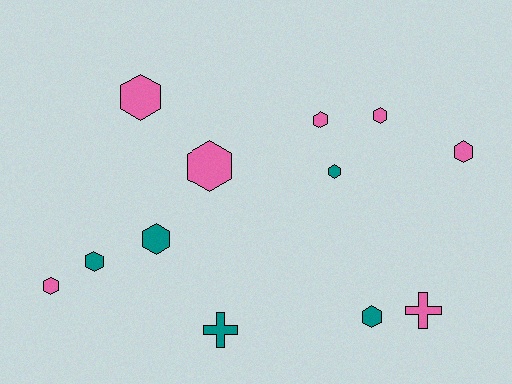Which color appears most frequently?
Pink, with 7 objects.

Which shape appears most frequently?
Hexagon, with 10 objects.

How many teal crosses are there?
There is 1 teal cross.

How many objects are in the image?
There are 12 objects.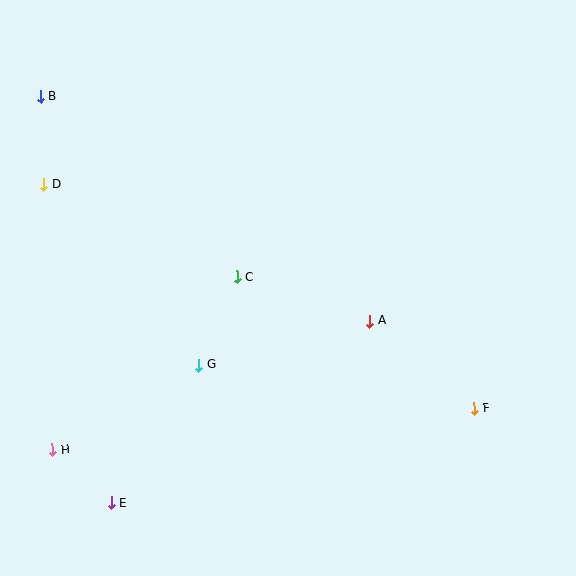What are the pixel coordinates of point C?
Point C is at (237, 277).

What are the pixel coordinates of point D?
Point D is at (44, 184).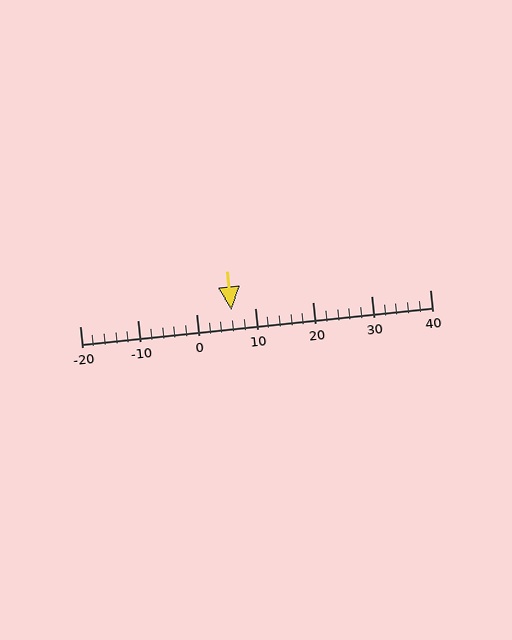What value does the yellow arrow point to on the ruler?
The yellow arrow points to approximately 6.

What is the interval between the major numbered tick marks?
The major tick marks are spaced 10 units apart.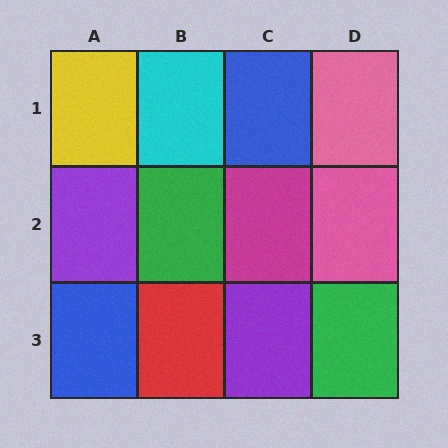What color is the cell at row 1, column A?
Yellow.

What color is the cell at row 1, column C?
Blue.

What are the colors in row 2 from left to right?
Purple, green, magenta, pink.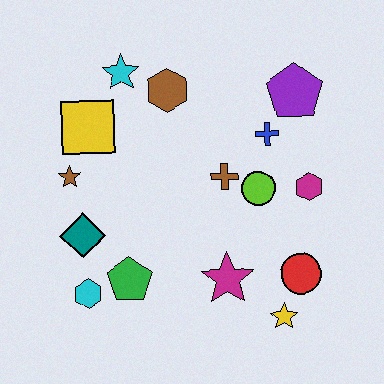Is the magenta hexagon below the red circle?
No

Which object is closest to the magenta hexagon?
The lime circle is closest to the magenta hexagon.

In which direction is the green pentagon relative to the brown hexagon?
The green pentagon is below the brown hexagon.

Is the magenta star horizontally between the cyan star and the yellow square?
No